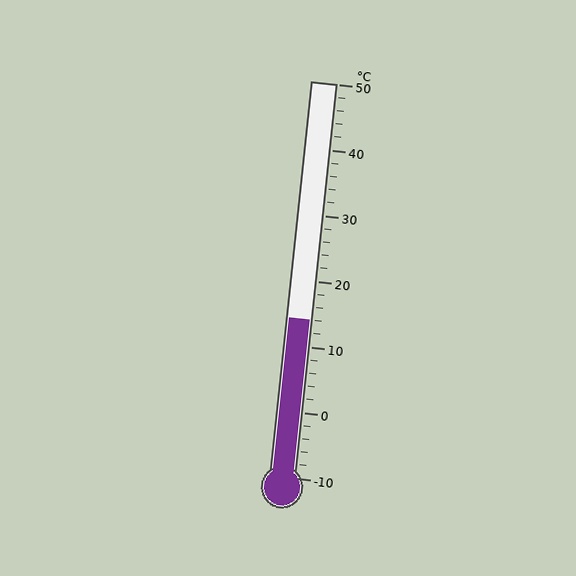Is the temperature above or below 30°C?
The temperature is below 30°C.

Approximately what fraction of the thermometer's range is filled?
The thermometer is filled to approximately 40% of its range.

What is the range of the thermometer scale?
The thermometer scale ranges from -10°C to 50°C.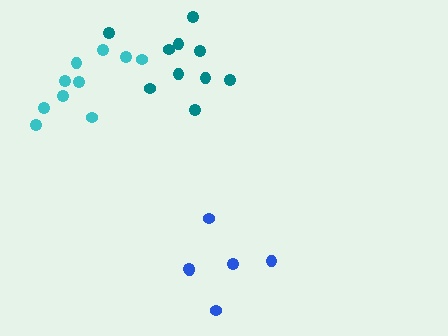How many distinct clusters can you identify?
There are 3 distinct clusters.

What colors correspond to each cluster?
The clusters are colored: blue, teal, cyan.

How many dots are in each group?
Group 1: 6 dots, Group 2: 10 dots, Group 3: 10 dots (26 total).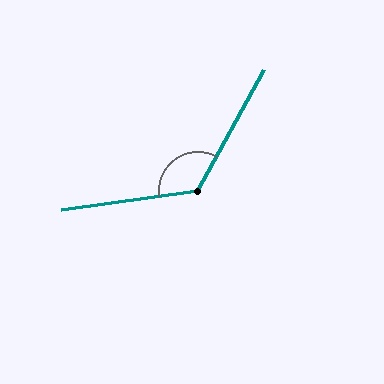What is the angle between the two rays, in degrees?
Approximately 127 degrees.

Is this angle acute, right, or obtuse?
It is obtuse.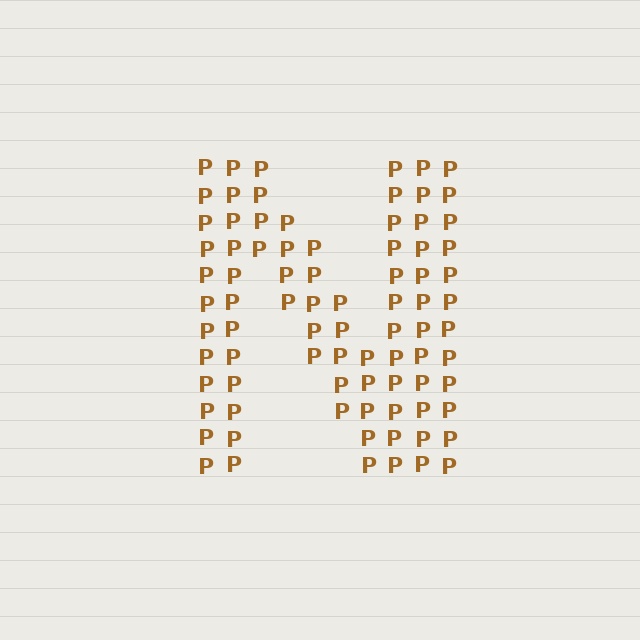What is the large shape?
The large shape is the letter N.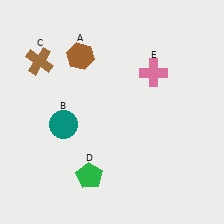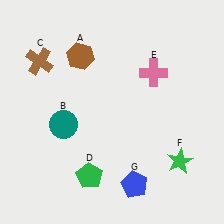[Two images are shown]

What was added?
A green star (F), a blue pentagon (G) were added in Image 2.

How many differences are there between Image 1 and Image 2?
There are 2 differences between the two images.